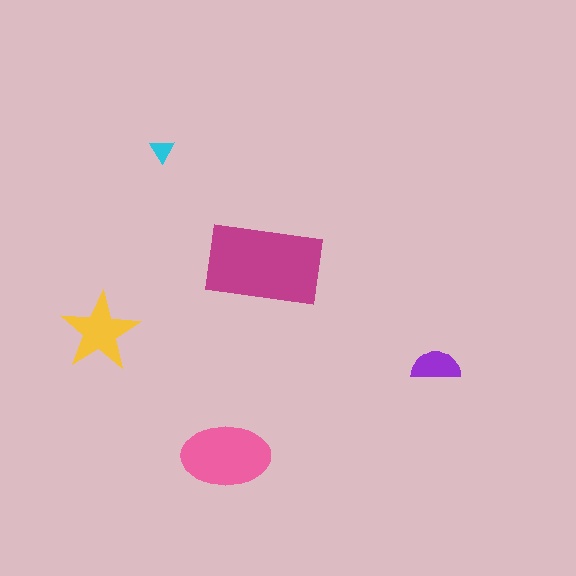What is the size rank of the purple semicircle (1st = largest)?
4th.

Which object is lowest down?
The pink ellipse is bottommost.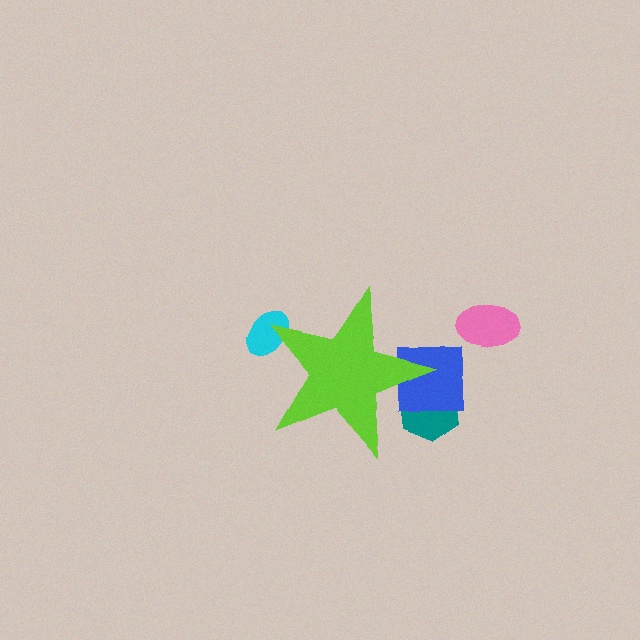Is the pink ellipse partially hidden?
No, the pink ellipse is fully visible.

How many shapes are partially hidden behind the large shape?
3 shapes are partially hidden.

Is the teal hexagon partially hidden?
Yes, the teal hexagon is partially hidden behind the lime star.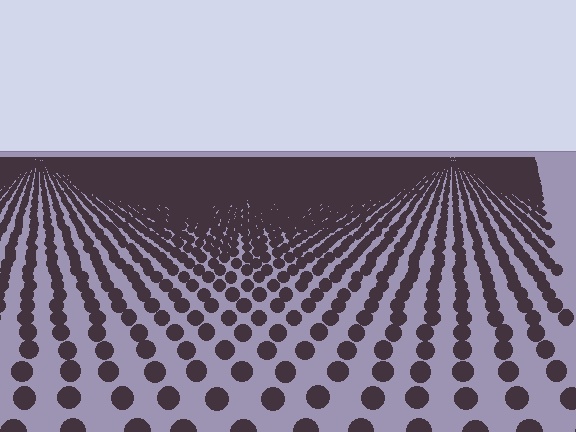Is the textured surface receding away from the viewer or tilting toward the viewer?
The surface is receding away from the viewer. Texture elements get smaller and denser toward the top.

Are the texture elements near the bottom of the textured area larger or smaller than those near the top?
Larger. Near the bottom, elements are closer to the viewer and appear at a bigger on-screen size.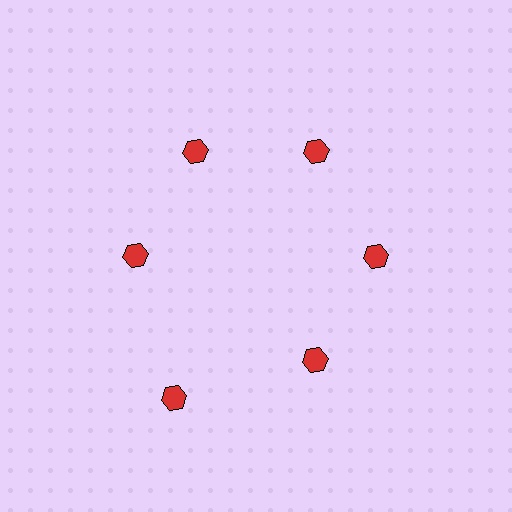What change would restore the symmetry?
The symmetry would be restored by moving it inward, back onto the ring so that all 6 hexagons sit at equal angles and equal distance from the center.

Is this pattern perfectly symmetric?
No. The 6 red hexagons are arranged in a ring, but one element near the 7 o'clock position is pushed outward from the center, breaking the 6-fold rotational symmetry.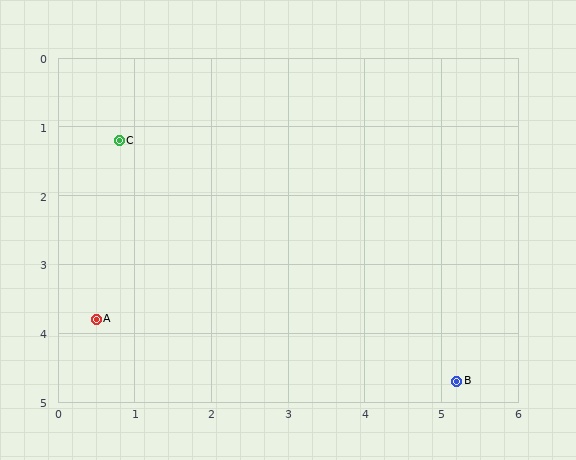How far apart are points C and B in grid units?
Points C and B are about 5.6 grid units apart.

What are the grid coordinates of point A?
Point A is at approximately (0.5, 3.8).